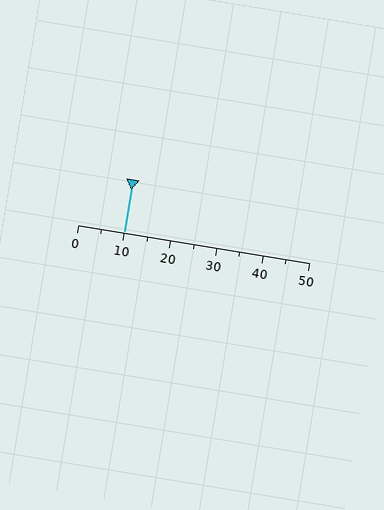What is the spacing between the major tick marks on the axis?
The major ticks are spaced 10 apart.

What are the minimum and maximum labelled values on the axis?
The axis runs from 0 to 50.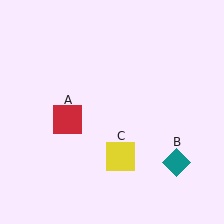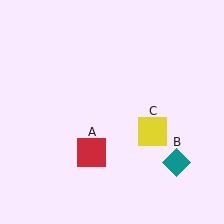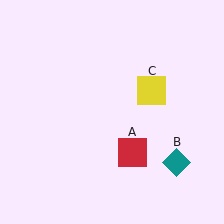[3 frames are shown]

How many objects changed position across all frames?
2 objects changed position: red square (object A), yellow square (object C).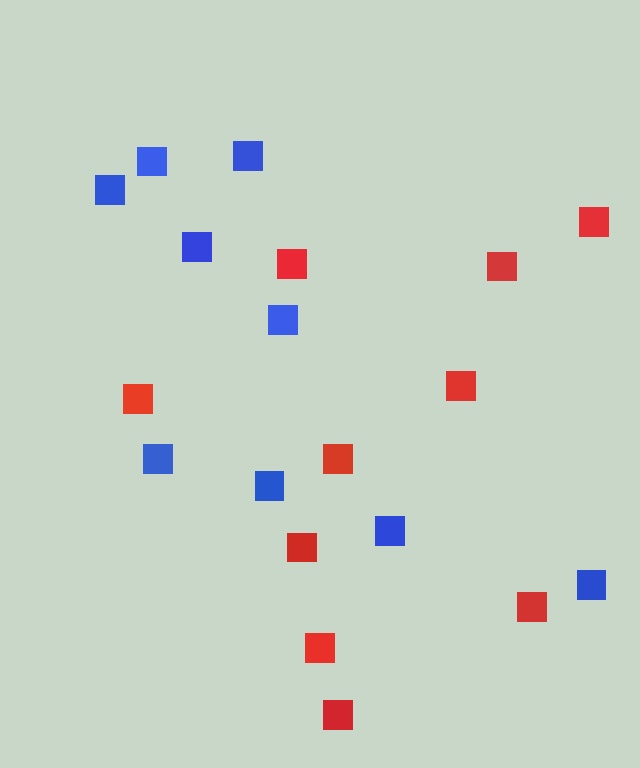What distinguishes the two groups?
There are 2 groups: one group of blue squares (9) and one group of red squares (10).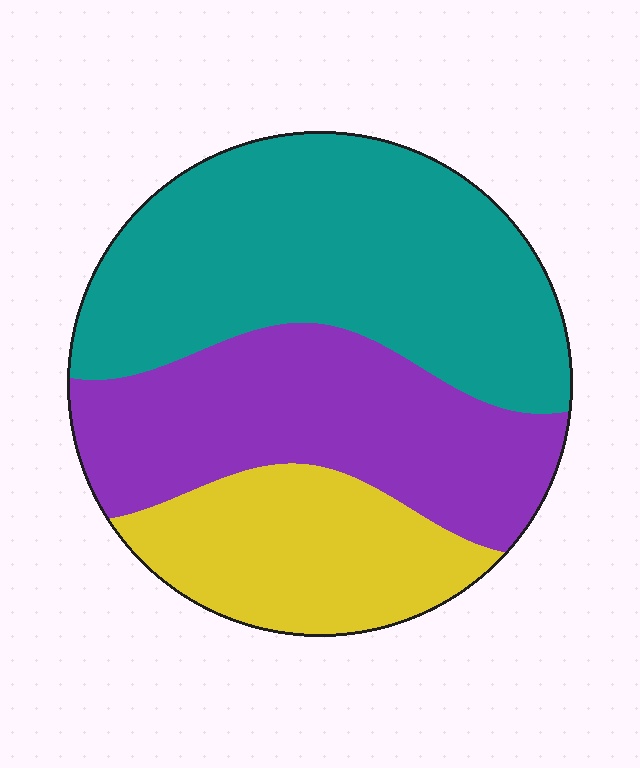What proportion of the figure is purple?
Purple takes up about one third (1/3) of the figure.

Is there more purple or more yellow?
Purple.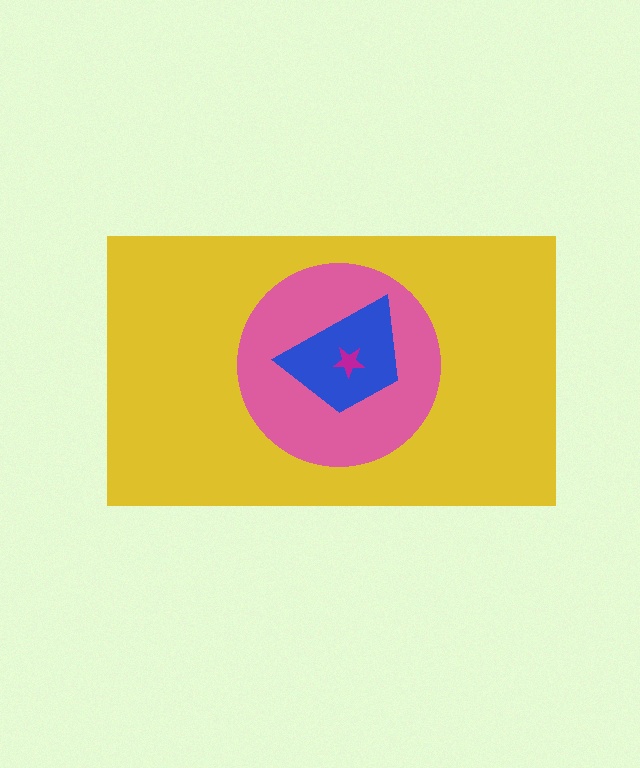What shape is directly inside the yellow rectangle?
The pink circle.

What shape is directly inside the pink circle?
The blue trapezoid.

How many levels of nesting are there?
4.